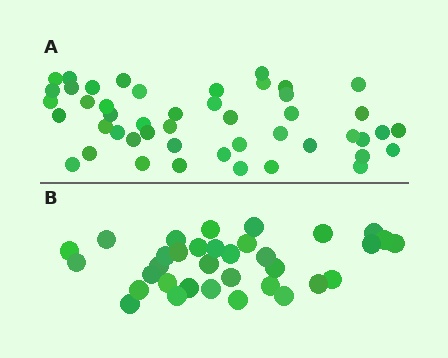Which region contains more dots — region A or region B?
Region A (the top region) has more dots.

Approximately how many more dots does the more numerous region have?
Region A has approximately 15 more dots than region B.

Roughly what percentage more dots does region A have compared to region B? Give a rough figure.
About 40% more.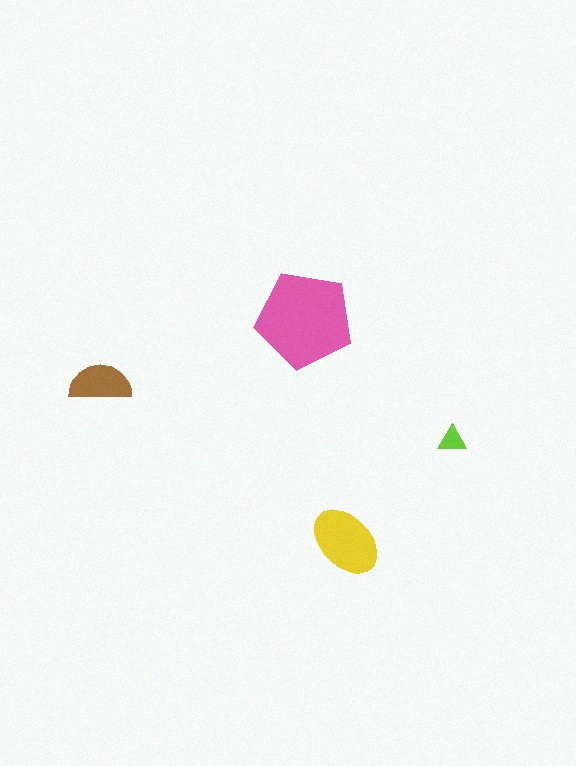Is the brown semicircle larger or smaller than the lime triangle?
Larger.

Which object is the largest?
The pink pentagon.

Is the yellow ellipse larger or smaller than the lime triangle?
Larger.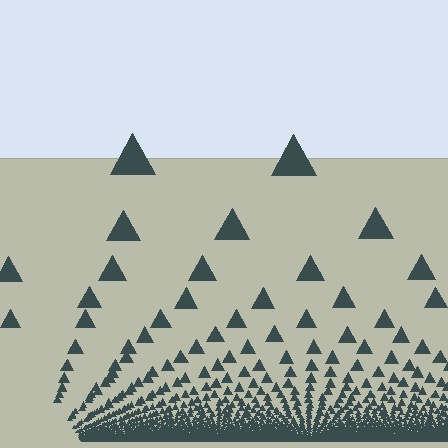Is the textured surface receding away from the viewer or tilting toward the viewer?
The surface appears to tilt toward the viewer. Texture elements get larger and sparser toward the top.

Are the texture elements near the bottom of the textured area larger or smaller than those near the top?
Smaller. The gradient is inverted — elements near the bottom are smaller and denser.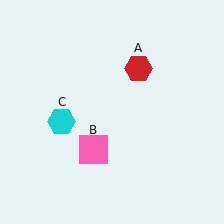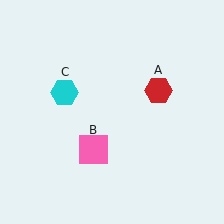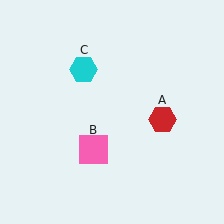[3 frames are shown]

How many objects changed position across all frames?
2 objects changed position: red hexagon (object A), cyan hexagon (object C).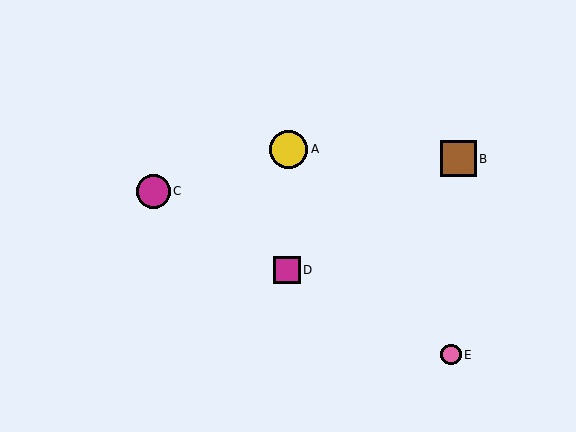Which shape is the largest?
The yellow circle (labeled A) is the largest.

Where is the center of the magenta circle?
The center of the magenta circle is at (153, 191).